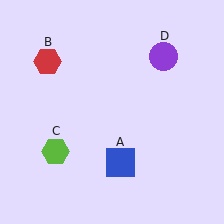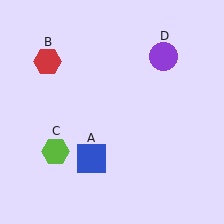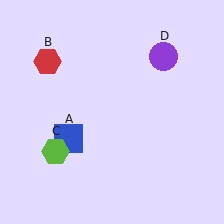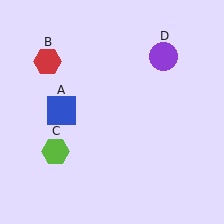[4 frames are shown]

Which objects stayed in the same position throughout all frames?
Red hexagon (object B) and lime hexagon (object C) and purple circle (object D) remained stationary.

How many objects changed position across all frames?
1 object changed position: blue square (object A).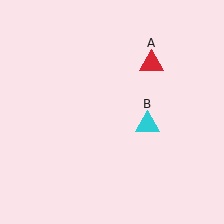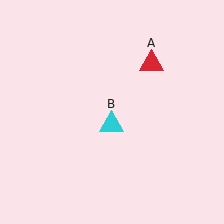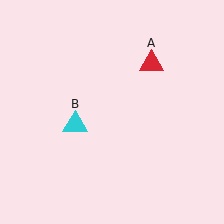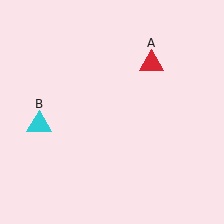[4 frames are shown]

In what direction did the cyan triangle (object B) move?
The cyan triangle (object B) moved left.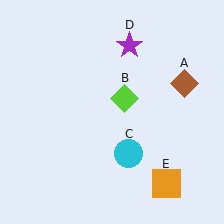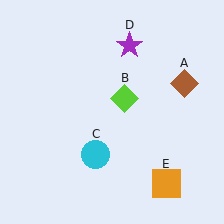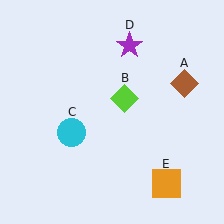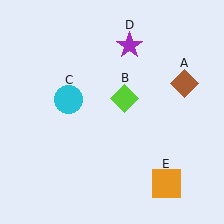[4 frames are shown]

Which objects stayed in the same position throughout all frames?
Brown diamond (object A) and lime diamond (object B) and purple star (object D) and orange square (object E) remained stationary.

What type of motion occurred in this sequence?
The cyan circle (object C) rotated clockwise around the center of the scene.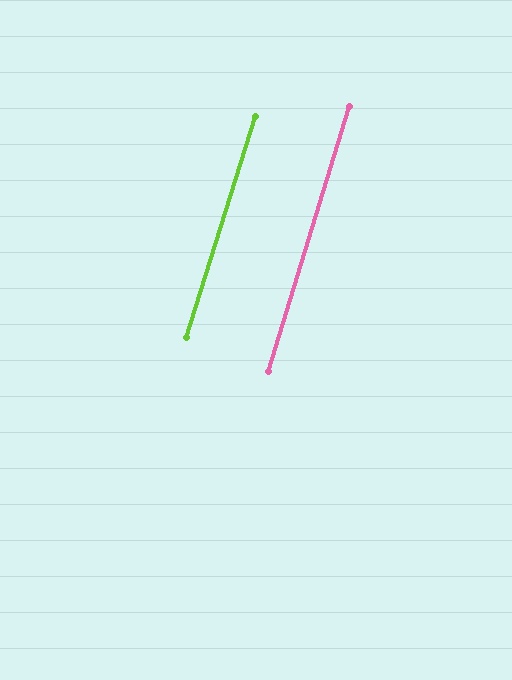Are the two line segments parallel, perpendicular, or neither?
Parallel — their directions differ by only 0.3°.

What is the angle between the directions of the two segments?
Approximately 0 degrees.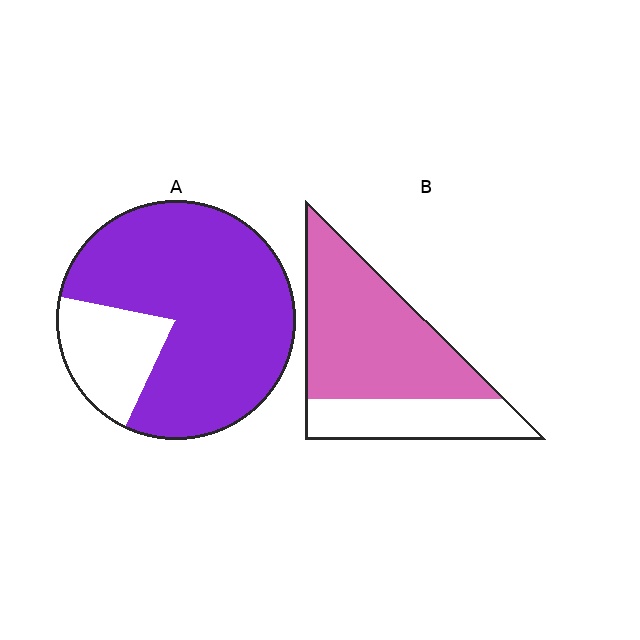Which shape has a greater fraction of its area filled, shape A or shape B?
Shape A.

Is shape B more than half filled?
Yes.